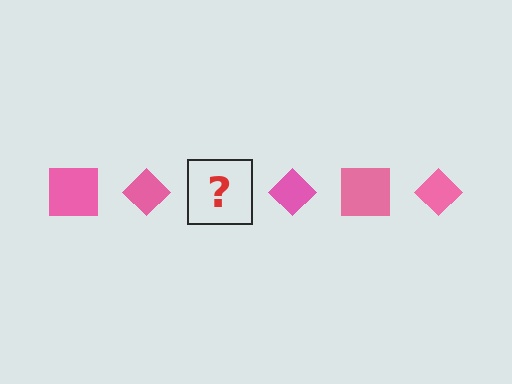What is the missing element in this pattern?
The missing element is a pink square.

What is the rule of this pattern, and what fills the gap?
The rule is that the pattern cycles through square, diamond shapes in pink. The gap should be filled with a pink square.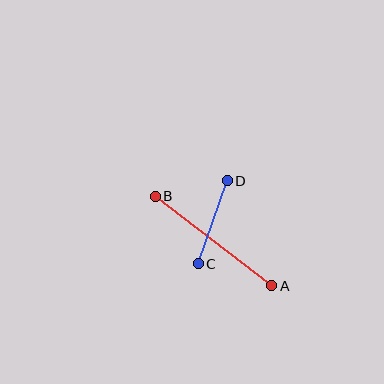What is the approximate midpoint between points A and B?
The midpoint is at approximately (214, 241) pixels.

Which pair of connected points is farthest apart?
Points A and B are farthest apart.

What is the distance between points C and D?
The distance is approximately 88 pixels.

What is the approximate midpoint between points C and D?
The midpoint is at approximately (213, 222) pixels.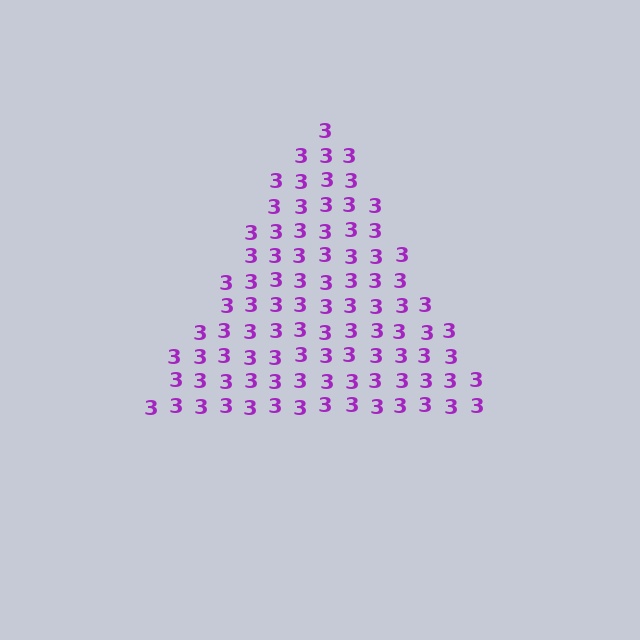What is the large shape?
The large shape is a triangle.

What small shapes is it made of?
It is made of small digit 3's.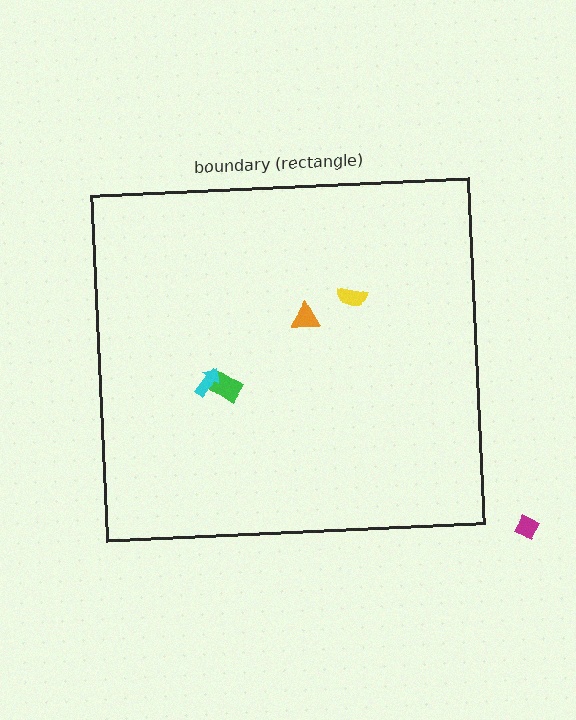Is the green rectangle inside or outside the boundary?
Inside.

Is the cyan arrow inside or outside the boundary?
Inside.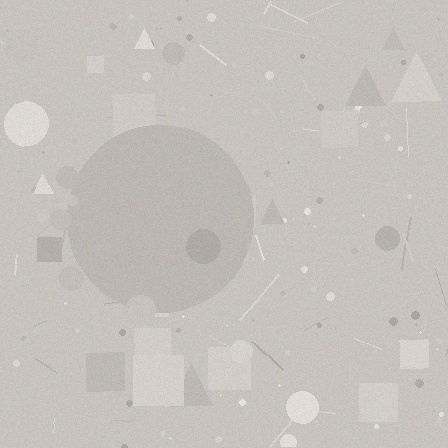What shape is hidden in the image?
A circle is hidden in the image.